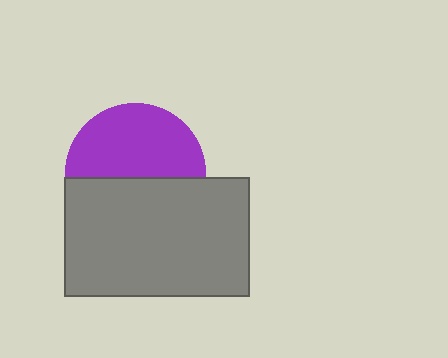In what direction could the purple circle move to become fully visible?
The purple circle could move up. That would shift it out from behind the gray rectangle entirely.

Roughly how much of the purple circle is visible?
About half of it is visible (roughly 54%).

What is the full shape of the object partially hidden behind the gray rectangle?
The partially hidden object is a purple circle.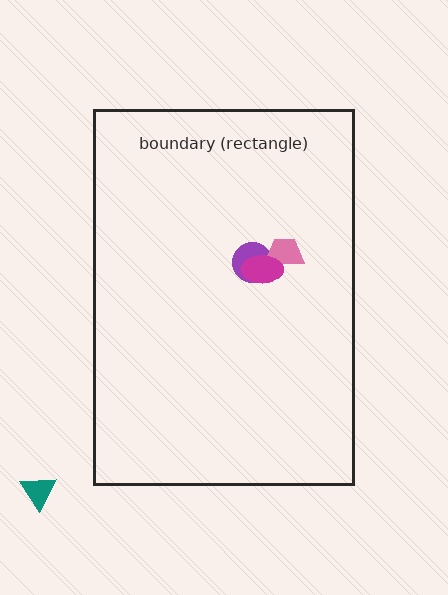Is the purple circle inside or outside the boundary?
Inside.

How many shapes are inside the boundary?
3 inside, 1 outside.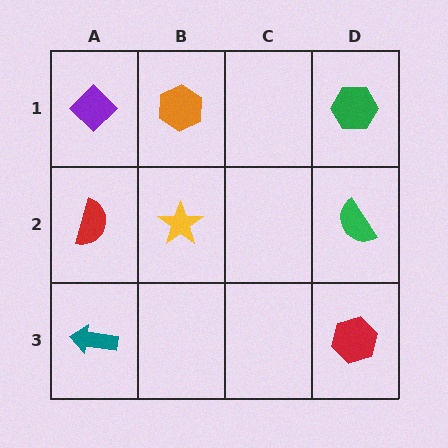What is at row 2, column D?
A green semicircle.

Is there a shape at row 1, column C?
No, that cell is empty.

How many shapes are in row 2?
3 shapes.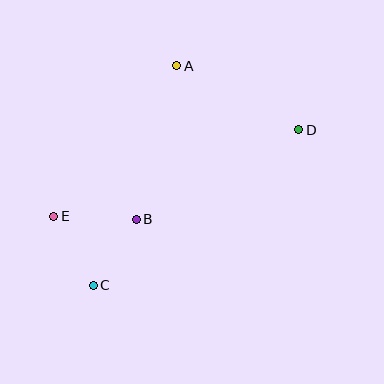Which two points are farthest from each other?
Points D and E are farthest from each other.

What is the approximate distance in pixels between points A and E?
The distance between A and E is approximately 194 pixels.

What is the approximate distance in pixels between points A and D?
The distance between A and D is approximately 138 pixels.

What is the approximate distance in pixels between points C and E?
The distance between C and E is approximately 79 pixels.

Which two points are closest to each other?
Points B and C are closest to each other.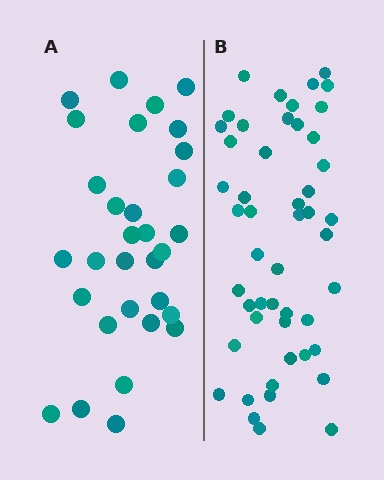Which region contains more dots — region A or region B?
Region B (the right region) has more dots.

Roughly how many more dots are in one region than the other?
Region B has approximately 20 more dots than region A.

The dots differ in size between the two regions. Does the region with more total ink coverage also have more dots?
No. Region A has more total ink coverage because its dots are larger, but region B actually contains more individual dots. Total area can be misleading — the number of items is what matters here.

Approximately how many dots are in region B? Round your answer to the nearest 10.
About 50 dots. (The exact count is 49, which rounds to 50.)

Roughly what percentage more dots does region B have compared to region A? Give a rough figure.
About 60% more.